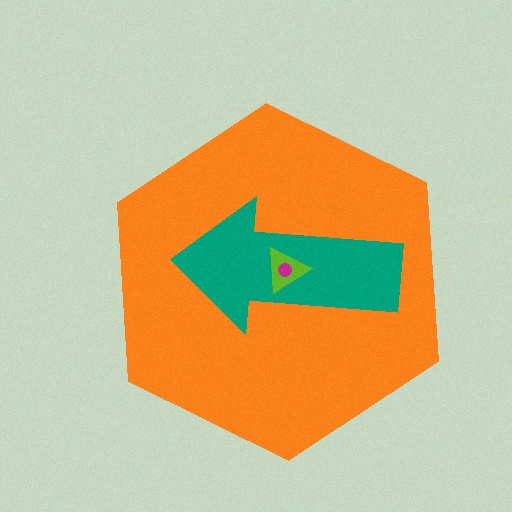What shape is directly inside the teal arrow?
The lime triangle.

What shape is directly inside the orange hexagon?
The teal arrow.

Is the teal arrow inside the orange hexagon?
Yes.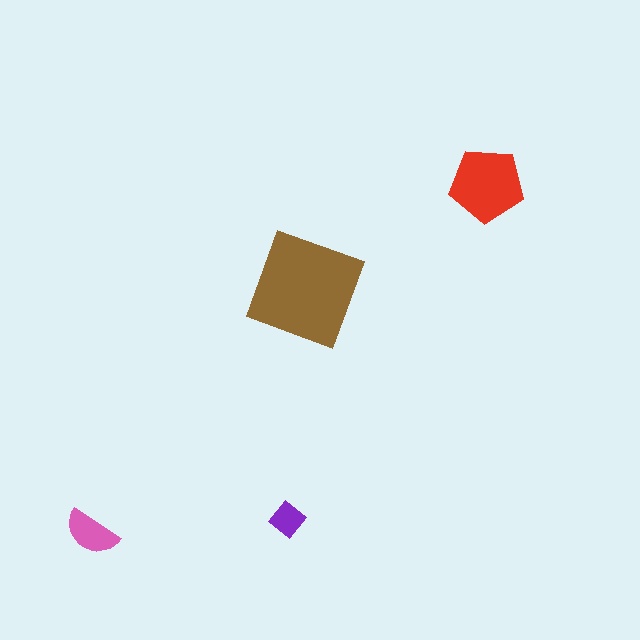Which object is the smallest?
The purple diamond.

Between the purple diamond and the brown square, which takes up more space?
The brown square.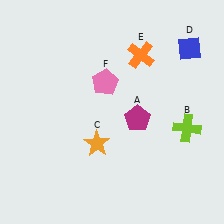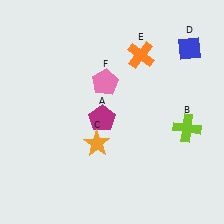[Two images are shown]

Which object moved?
The magenta pentagon (A) moved left.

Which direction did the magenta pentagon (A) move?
The magenta pentagon (A) moved left.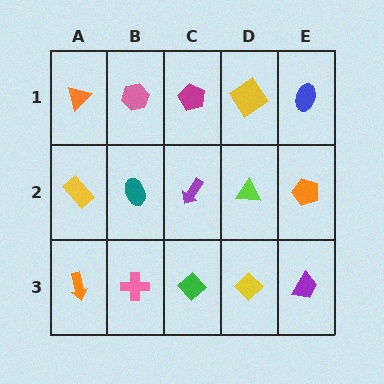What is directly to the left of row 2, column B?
A yellow rectangle.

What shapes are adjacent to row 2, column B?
A pink hexagon (row 1, column B), a pink cross (row 3, column B), a yellow rectangle (row 2, column A), a purple arrow (row 2, column C).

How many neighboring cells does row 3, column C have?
3.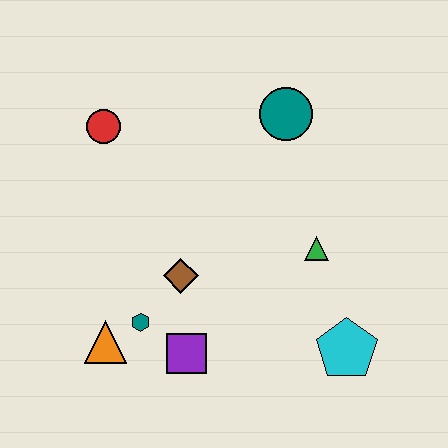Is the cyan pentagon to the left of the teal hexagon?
No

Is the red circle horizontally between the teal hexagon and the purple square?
No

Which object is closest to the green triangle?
The cyan pentagon is closest to the green triangle.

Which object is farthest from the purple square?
The teal circle is farthest from the purple square.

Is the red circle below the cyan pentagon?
No